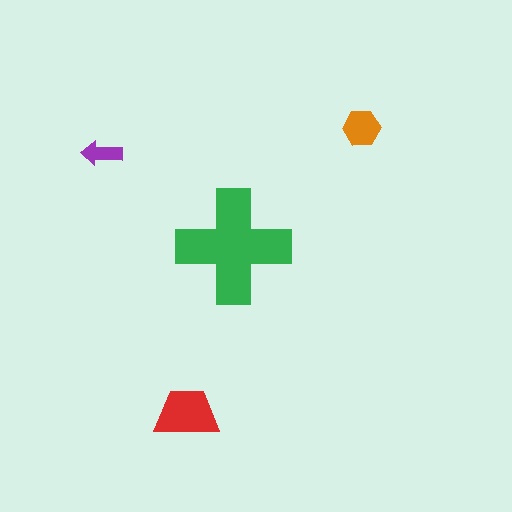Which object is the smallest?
The purple arrow.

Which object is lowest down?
The red trapezoid is bottommost.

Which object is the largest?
The green cross.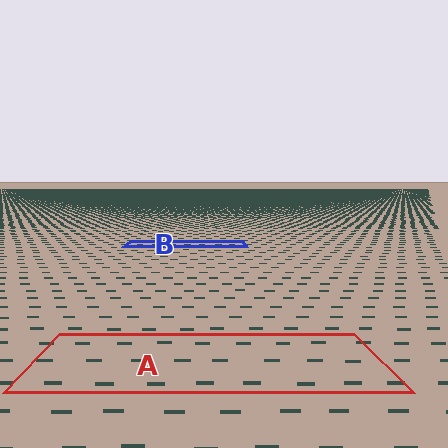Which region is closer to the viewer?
Region A is closer. The texture elements there are larger and more spread out.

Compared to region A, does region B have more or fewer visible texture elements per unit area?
Region B has more texture elements per unit area — they are packed more densely because it is farther away.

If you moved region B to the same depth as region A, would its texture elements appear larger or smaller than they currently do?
They would appear larger. At a closer depth, the same texture elements are projected at a bigger on-screen size.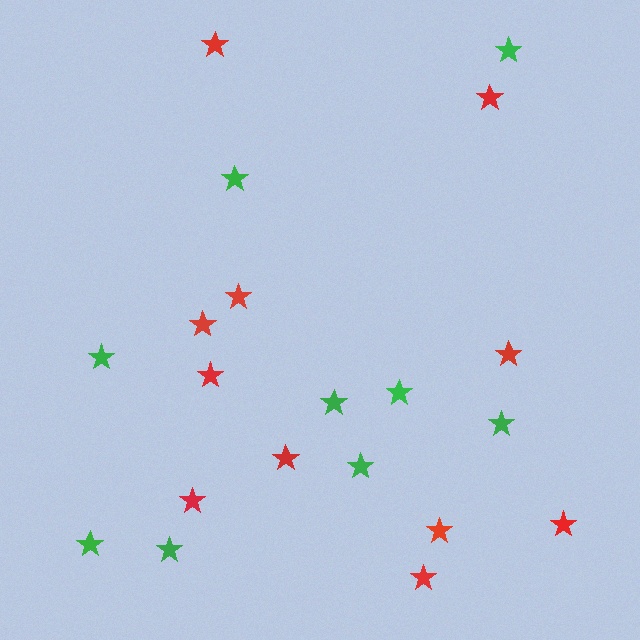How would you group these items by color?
There are 2 groups: one group of red stars (11) and one group of green stars (9).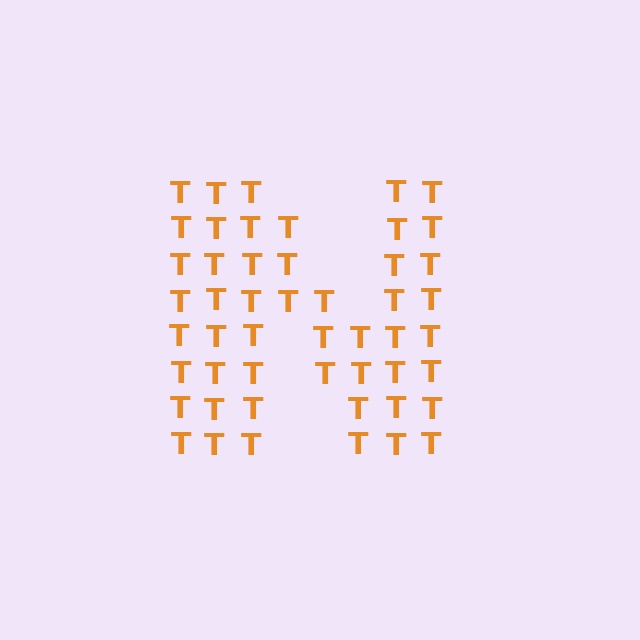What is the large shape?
The large shape is the letter N.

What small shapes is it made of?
It is made of small letter T's.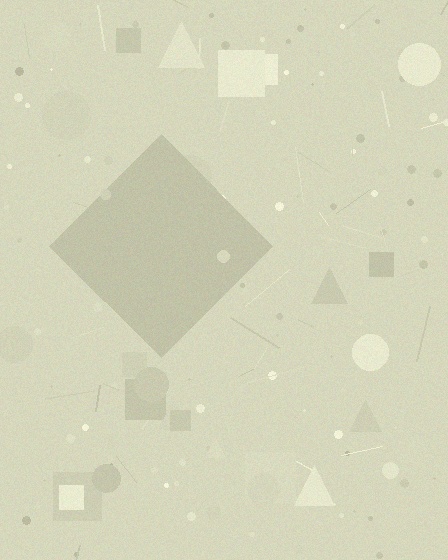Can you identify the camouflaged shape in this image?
The camouflaged shape is a diamond.